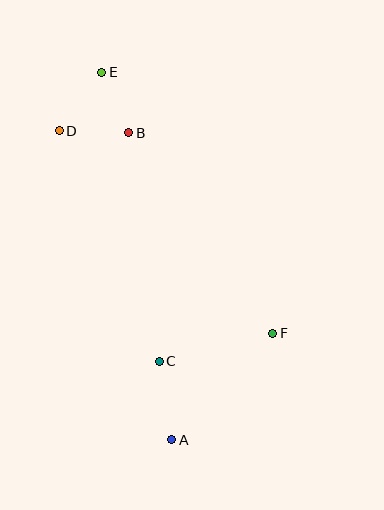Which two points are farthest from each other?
Points A and E are farthest from each other.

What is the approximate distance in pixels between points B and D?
The distance between B and D is approximately 70 pixels.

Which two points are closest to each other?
Points B and E are closest to each other.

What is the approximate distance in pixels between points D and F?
The distance between D and F is approximately 294 pixels.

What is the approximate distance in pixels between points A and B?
The distance between A and B is approximately 310 pixels.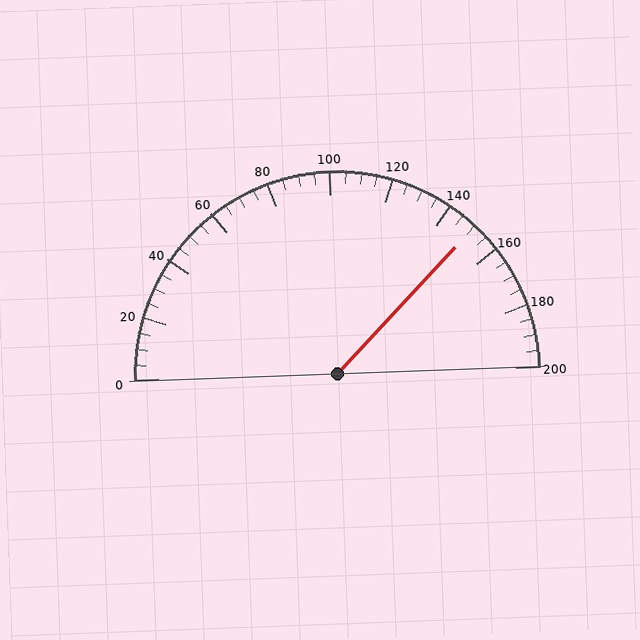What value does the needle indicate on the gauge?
The needle indicates approximately 150.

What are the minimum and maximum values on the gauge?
The gauge ranges from 0 to 200.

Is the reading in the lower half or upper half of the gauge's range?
The reading is in the upper half of the range (0 to 200).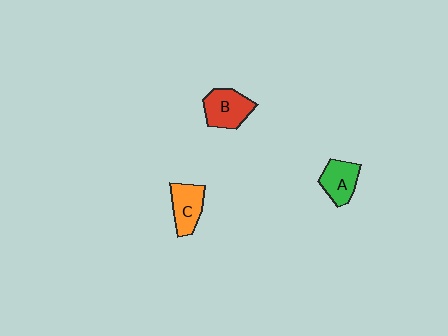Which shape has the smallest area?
Shape A (green).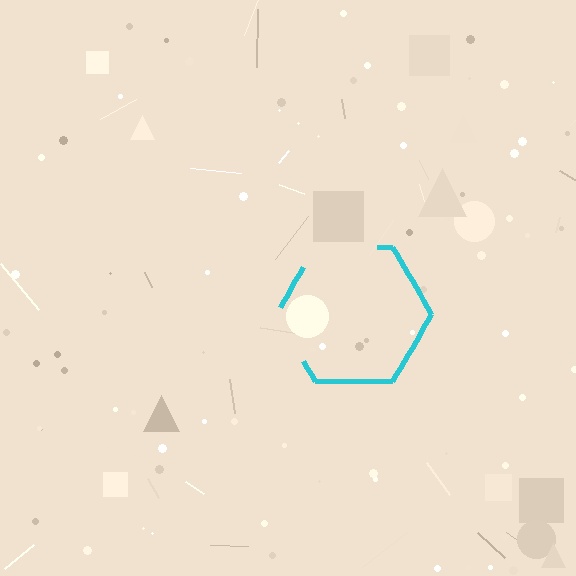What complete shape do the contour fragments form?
The contour fragments form a hexagon.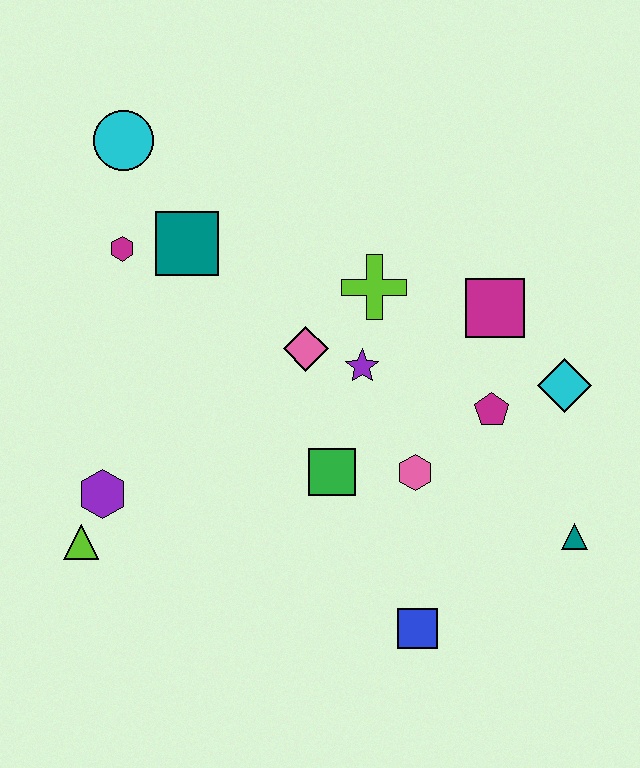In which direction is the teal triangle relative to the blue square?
The teal triangle is to the right of the blue square.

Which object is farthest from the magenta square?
The lime triangle is farthest from the magenta square.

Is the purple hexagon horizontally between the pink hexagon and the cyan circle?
No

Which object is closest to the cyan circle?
The magenta hexagon is closest to the cyan circle.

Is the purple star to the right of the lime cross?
No